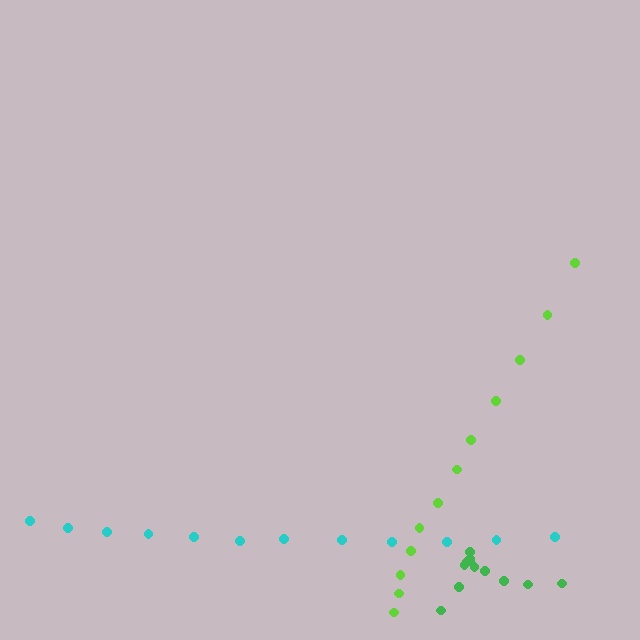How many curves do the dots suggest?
There are 3 distinct paths.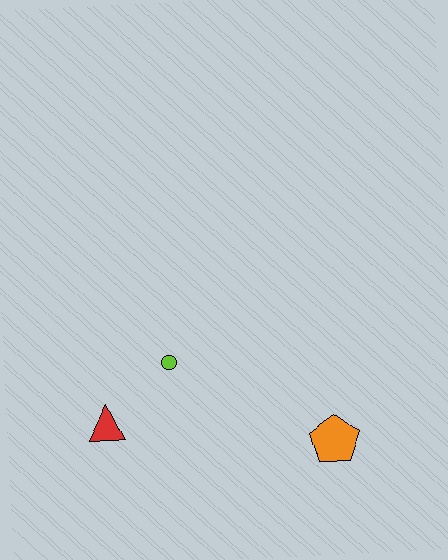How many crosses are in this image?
There are no crosses.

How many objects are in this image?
There are 3 objects.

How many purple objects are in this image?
There are no purple objects.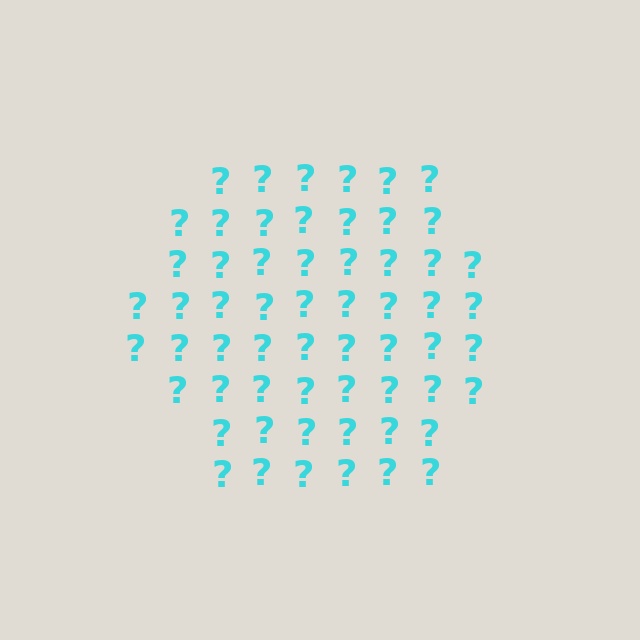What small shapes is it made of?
It is made of small question marks.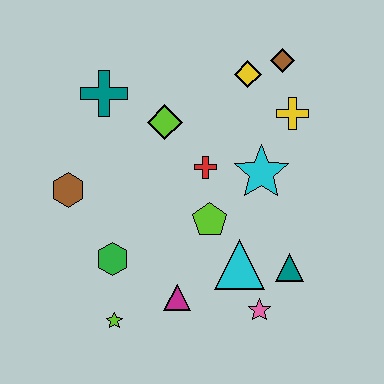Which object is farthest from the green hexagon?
The brown diamond is farthest from the green hexagon.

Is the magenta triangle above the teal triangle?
No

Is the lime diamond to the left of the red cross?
Yes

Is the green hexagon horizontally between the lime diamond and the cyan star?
No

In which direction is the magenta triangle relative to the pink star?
The magenta triangle is to the left of the pink star.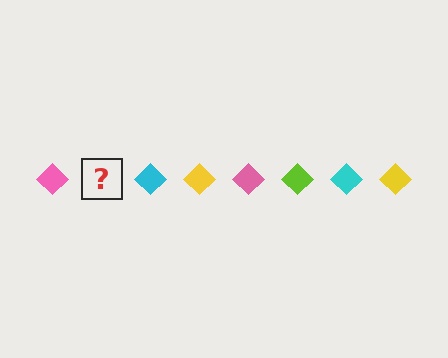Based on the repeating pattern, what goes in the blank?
The blank should be a lime diamond.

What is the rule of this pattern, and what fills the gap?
The rule is that the pattern cycles through pink, lime, cyan, yellow diamonds. The gap should be filled with a lime diamond.